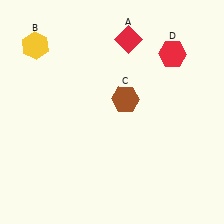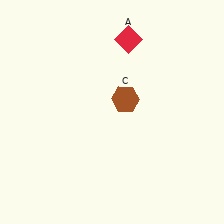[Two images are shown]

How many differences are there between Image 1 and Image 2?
There are 2 differences between the two images.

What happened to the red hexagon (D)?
The red hexagon (D) was removed in Image 2. It was in the top-right area of Image 1.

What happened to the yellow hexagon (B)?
The yellow hexagon (B) was removed in Image 2. It was in the top-left area of Image 1.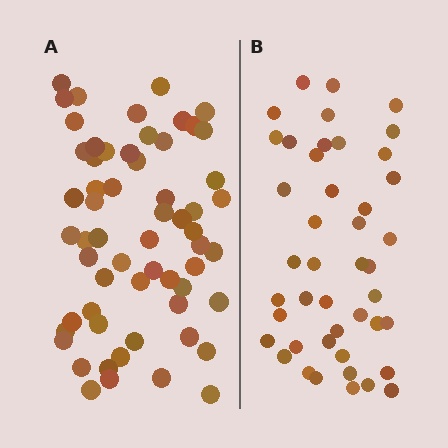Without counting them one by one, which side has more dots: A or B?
Region A (the left region) has more dots.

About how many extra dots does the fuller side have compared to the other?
Region A has approximately 15 more dots than region B.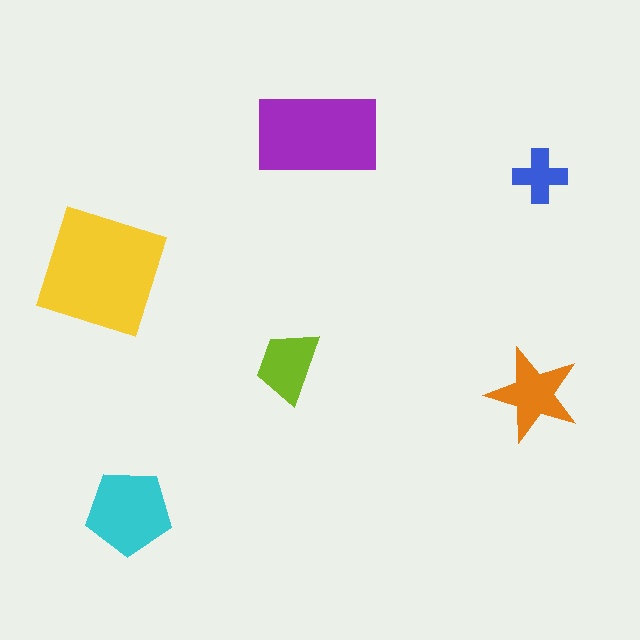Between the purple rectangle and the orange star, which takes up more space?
The purple rectangle.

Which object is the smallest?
The blue cross.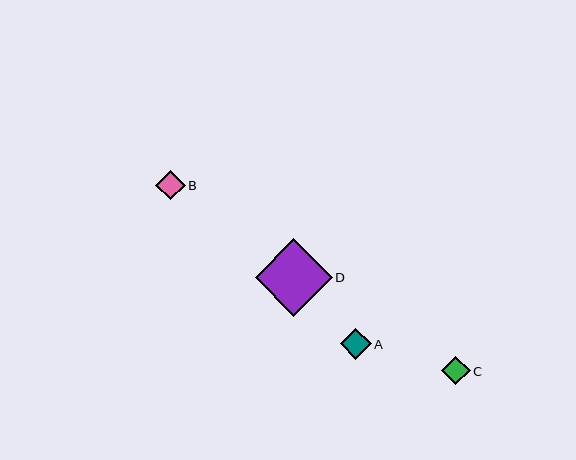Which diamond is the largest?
Diamond D is the largest with a size of approximately 77 pixels.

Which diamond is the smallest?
Diamond C is the smallest with a size of approximately 29 pixels.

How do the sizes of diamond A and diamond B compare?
Diamond A and diamond B are approximately the same size.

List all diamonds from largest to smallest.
From largest to smallest: D, A, B, C.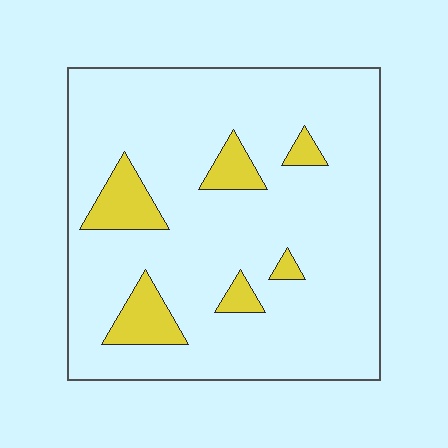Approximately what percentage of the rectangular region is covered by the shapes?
Approximately 10%.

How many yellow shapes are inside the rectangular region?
6.